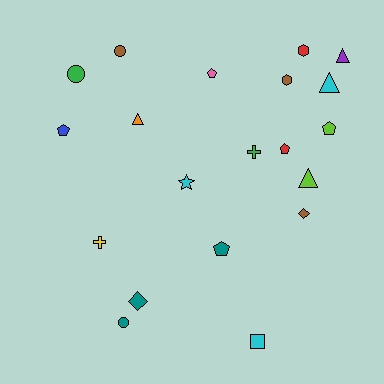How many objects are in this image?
There are 20 objects.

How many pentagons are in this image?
There are 5 pentagons.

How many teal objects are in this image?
There are 3 teal objects.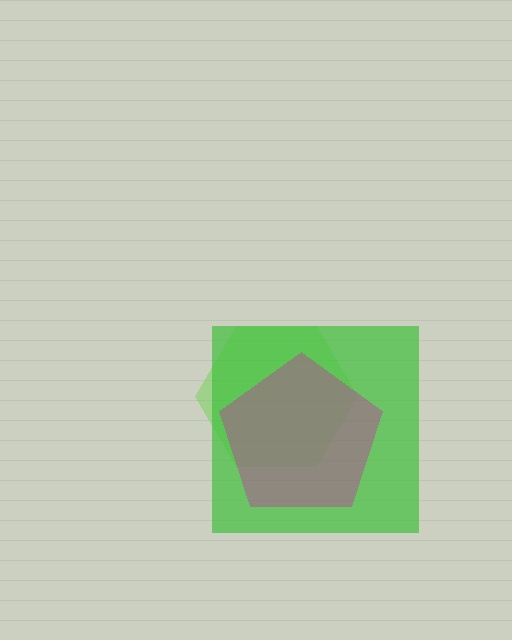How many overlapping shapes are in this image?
There are 3 overlapping shapes in the image.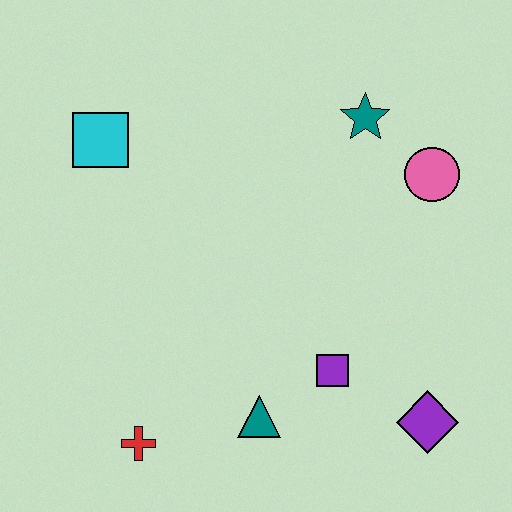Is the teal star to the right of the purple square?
Yes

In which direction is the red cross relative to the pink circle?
The red cross is to the left of the pink circle.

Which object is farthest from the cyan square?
The purple diamond is farthest from the cyan square.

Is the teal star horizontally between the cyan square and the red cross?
No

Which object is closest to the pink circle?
The teal star is closest to the pink circle.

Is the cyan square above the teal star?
No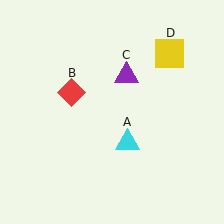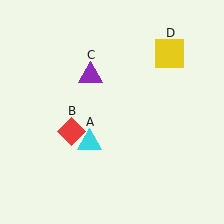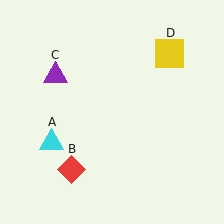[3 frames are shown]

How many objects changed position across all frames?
3 objects changed position: cyan triangle (object A), red diamond (object B), purple triangle (object C).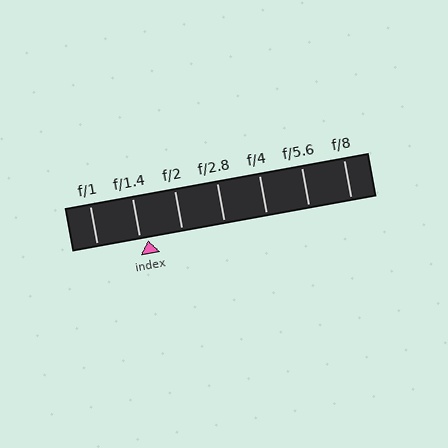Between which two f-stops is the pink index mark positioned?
The index mark is between f/1.4 and f/2.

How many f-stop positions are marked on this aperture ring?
There are 7 f-stop positions marked.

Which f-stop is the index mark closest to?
The index mark is closest to f/1.4.